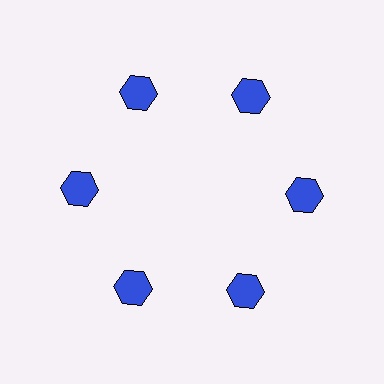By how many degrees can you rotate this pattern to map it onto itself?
The pattern maps onto itself every 60 degrees of rotation.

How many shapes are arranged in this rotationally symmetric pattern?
There are 6 shapes, arranged in 6 groups of 1.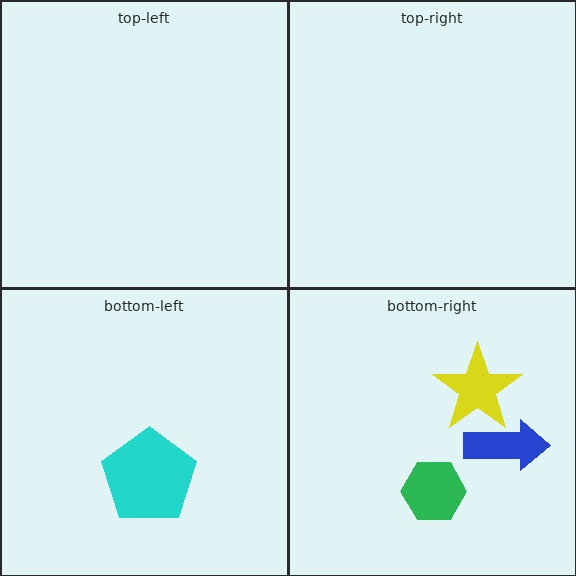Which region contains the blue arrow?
The bottom-right region.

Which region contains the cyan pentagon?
The bottom-left region.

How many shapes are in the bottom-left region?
1.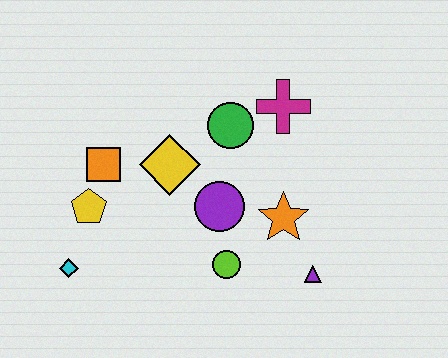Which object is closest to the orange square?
The yellow pentagon is closest to the orange square.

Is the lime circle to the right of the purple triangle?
No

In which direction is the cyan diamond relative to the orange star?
The cyan diamond is to the left of the orange star.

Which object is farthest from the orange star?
The cyan diamond is farthest from the orange star.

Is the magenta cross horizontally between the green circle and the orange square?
No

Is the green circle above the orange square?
Yes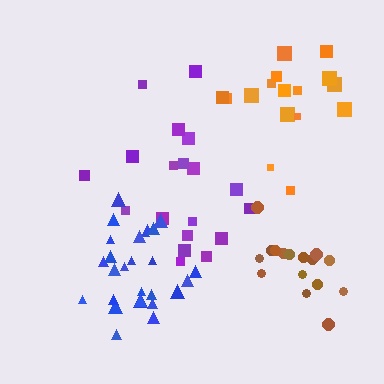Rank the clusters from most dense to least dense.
blue, brown, orange, purple.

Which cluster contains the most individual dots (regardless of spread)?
Blue (28).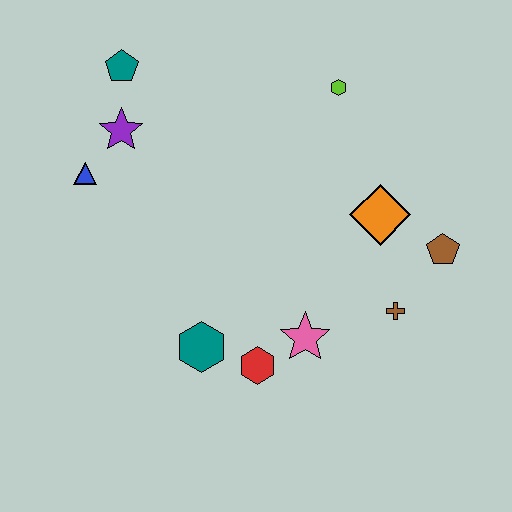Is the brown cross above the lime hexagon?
No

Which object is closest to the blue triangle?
The purple star is closest to the blue triangle.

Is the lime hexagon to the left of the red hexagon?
No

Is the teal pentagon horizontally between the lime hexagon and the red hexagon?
No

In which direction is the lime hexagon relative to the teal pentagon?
The lime hexagon is to the right of the teal pentagon.